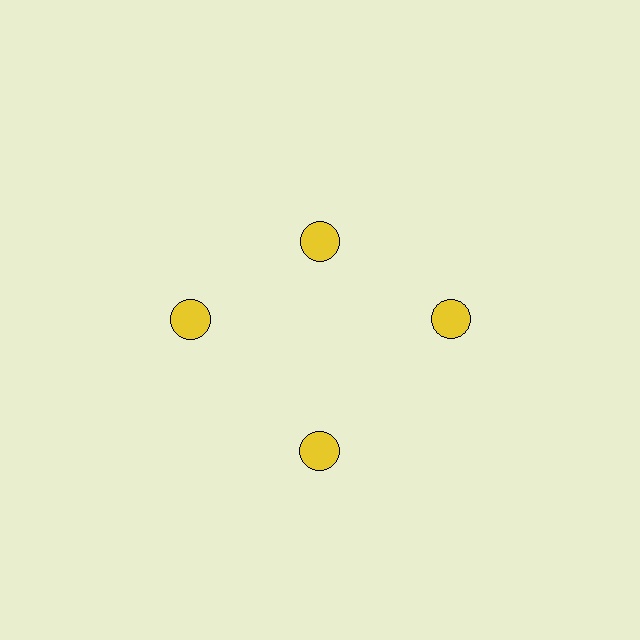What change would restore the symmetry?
The symmetry would be restored by moving it outward, back onto the ring so that all 4 circles sit at equal angles and equal distance from the center.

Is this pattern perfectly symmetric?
No. The 4 yellow circles are arranged in a ring, but one element near the 12 o'clock position is pulled inward toward the center, breaking the 4-fold rotational symmetry.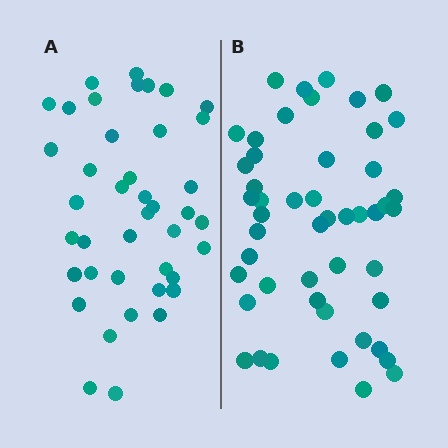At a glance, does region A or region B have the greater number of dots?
Region B (the right region) has more dots.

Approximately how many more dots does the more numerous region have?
Region B has roughly 8 or so more dots than region A.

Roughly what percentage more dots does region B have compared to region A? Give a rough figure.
About 20% more.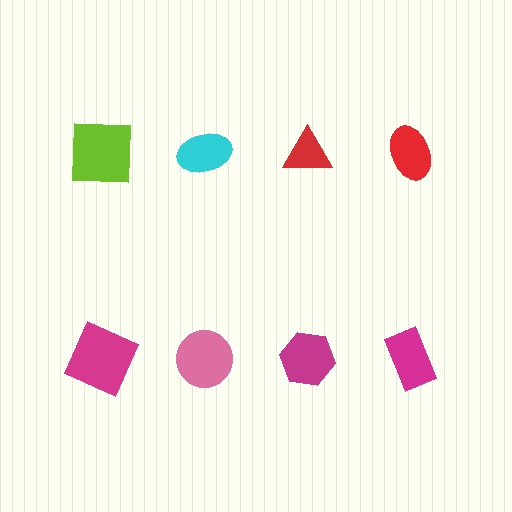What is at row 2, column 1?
A magenta square.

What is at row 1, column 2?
A cyan ellipse.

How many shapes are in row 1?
4 shapes.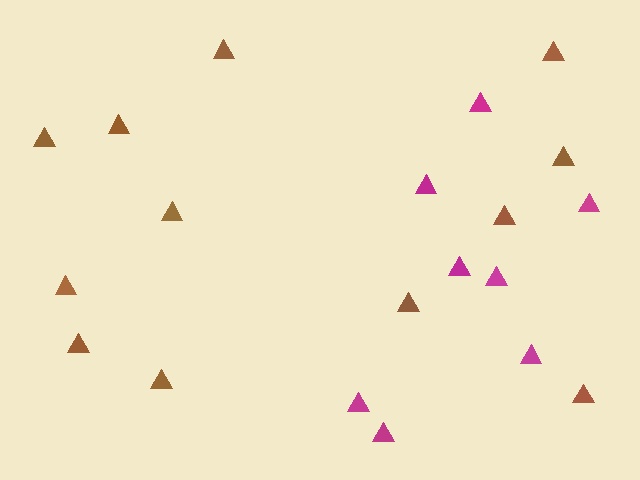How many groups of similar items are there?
There are 2 groups: one group of brown triangles (12) and one group of magenta triangles (8).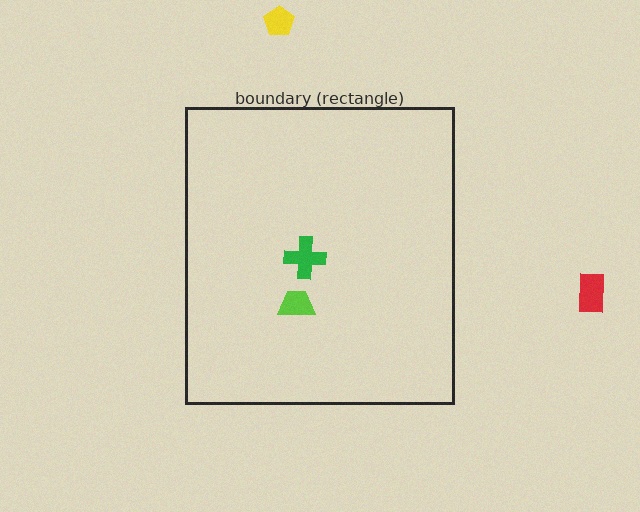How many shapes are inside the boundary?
2 inside, 2 outside.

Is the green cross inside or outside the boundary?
Inside.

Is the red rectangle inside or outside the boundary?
Outside.